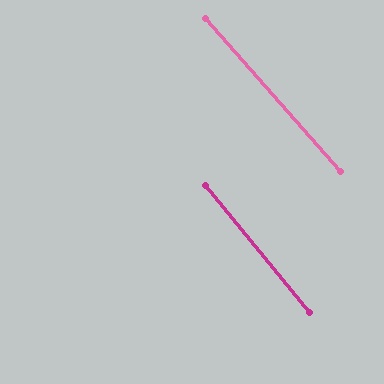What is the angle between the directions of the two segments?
Approximately 2 degrees.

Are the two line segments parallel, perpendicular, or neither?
Parallel — their directions differ by only 2.0°.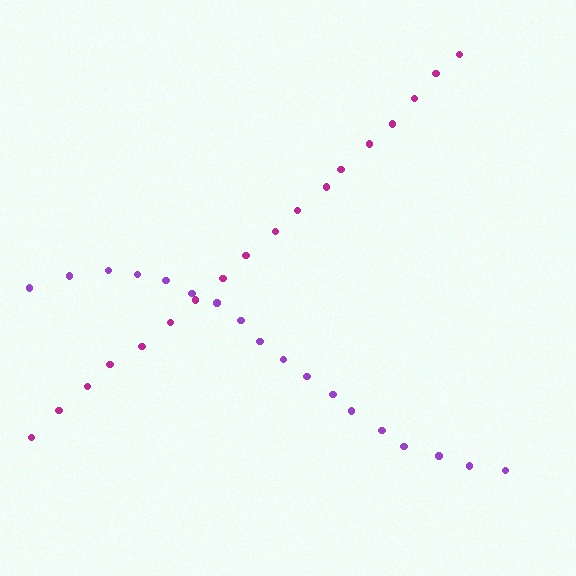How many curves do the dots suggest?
There are 2 distinct paths.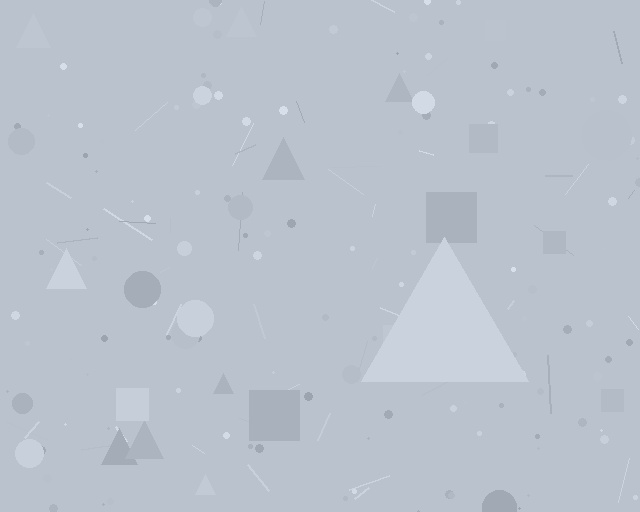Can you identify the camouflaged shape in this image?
The camouflaged shape is a triangle.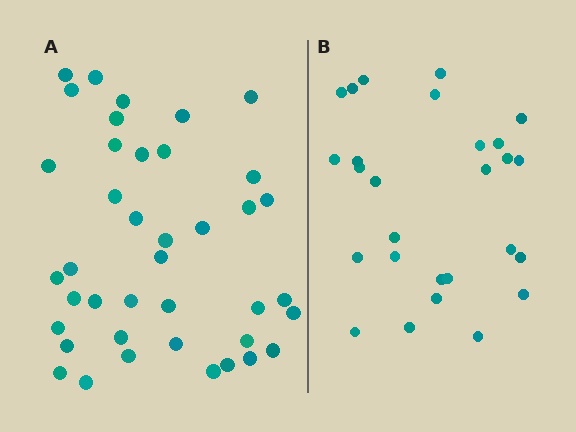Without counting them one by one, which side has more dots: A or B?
Region A (the left region) has more dots.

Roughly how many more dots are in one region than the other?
Region A has approximately 15 more dots than region B.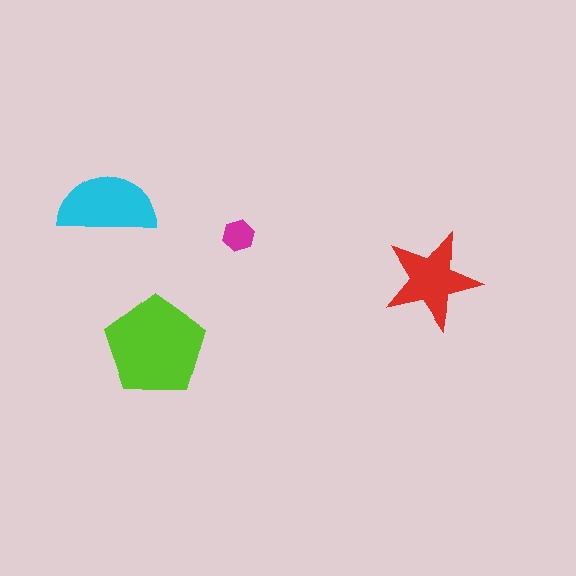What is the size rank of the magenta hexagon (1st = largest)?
4th.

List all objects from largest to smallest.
The lime pentagon, the cyan semicircle, the red star, the magenta hexagon.